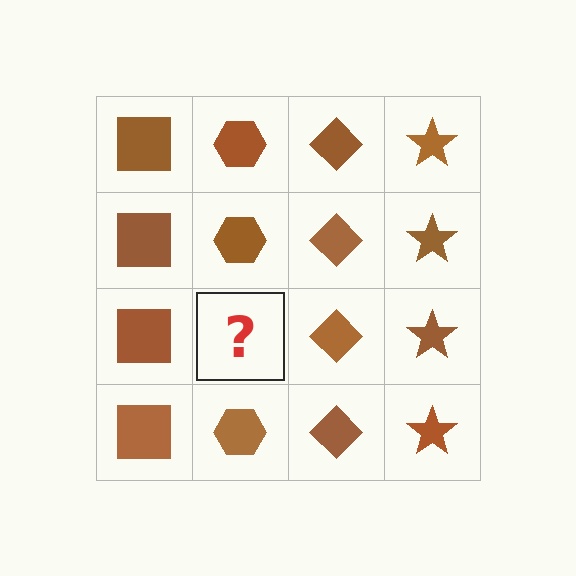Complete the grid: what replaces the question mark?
The question mark should be replaced with a brown hexagon.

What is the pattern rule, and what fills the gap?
The rule is that each column has a consistent shape. The gap should be filled with a brown hexagon.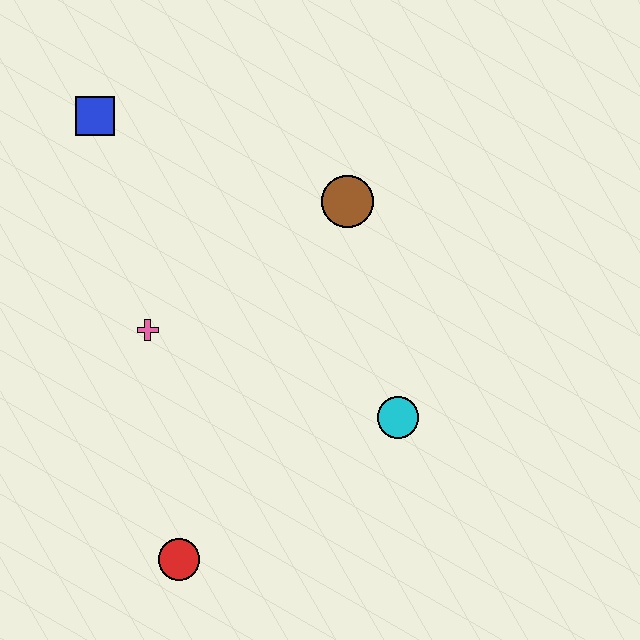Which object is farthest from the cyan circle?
The blue square is farthest from the cyan circle.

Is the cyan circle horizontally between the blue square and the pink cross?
No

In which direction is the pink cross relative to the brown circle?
The pink cross is to the left of the brown circle.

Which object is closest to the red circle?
The pink cross is closest to the red circle.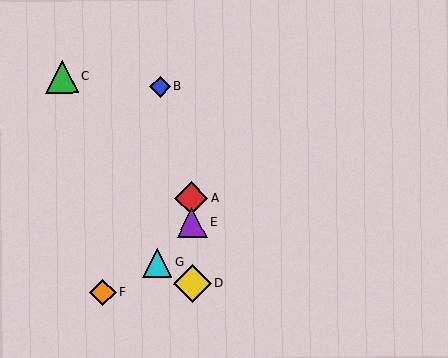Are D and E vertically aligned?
Yes, both are at x≈192.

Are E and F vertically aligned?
No, E is at x≈192 and F is at x≈103.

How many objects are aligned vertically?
3 objects (A, D, E) are aligned vertically.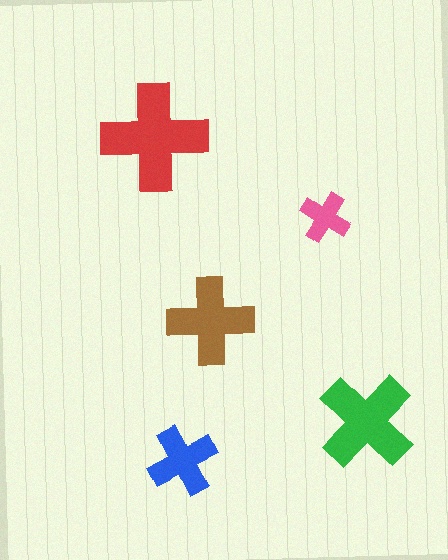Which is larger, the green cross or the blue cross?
The green one.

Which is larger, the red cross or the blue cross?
The red one.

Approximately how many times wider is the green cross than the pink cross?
About 2 times wider.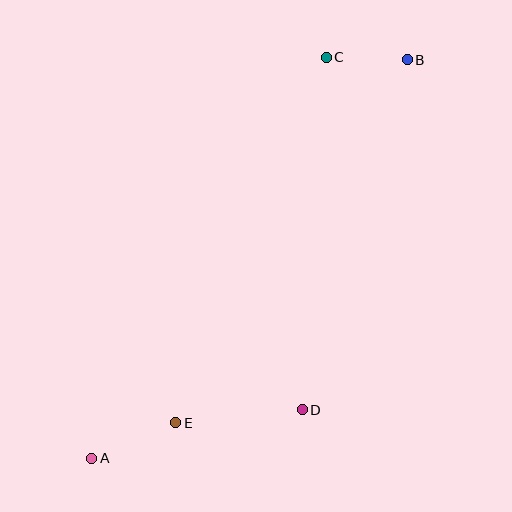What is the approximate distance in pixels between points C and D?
The distance between C and D is approximately 353 pixels.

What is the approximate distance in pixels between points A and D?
The distance between A and D is approximately 216 pixels.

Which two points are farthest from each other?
Points A and B are farthest from each other.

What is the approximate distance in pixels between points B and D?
The distance between B and D is approximately 365 pixels.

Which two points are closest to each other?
Points B and C are closest to each other.